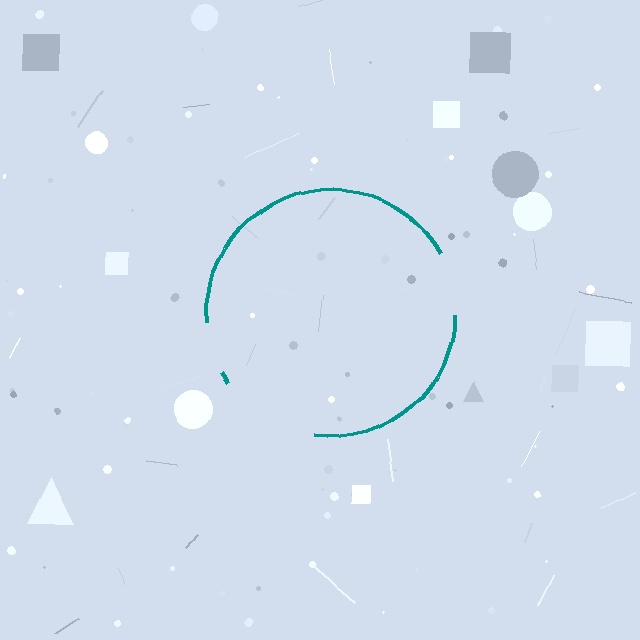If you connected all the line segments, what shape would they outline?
They would outline a circle.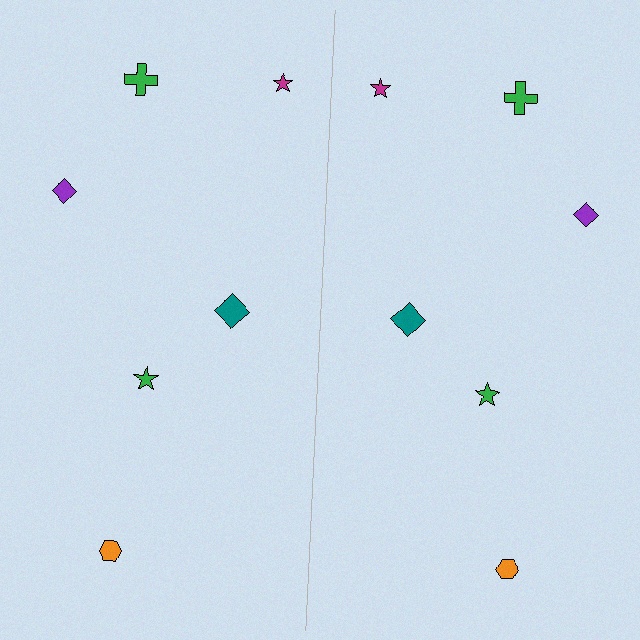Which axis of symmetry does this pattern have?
The pattern has a vertical axis of symmetry running through the center of the image.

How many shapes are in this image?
There are 12 shapes in this image.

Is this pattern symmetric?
Yes, this pattern has bilateral (reflection) symmetry.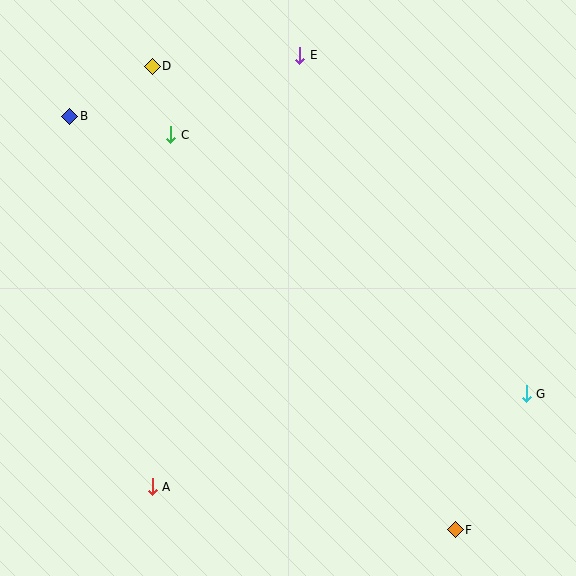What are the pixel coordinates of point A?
Point A is at (152, 487).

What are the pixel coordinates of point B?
Point B is at (70, 116).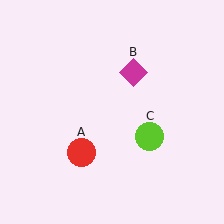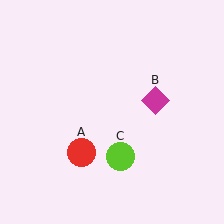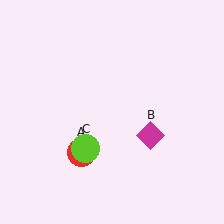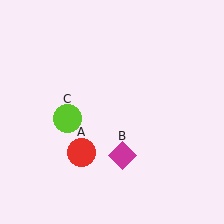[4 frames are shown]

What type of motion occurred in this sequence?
The magenta diamond (object B), lime circle (object C) rotated clockwise around the center of the scene.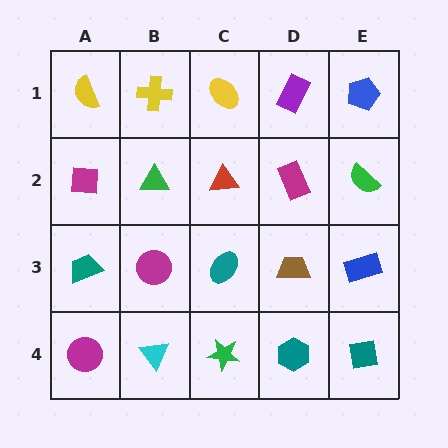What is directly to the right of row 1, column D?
A blue pentagon.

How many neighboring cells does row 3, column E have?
3.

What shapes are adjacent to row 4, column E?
A blue rectangle (row 3, column E), a teal hexagon (row 4, column D).